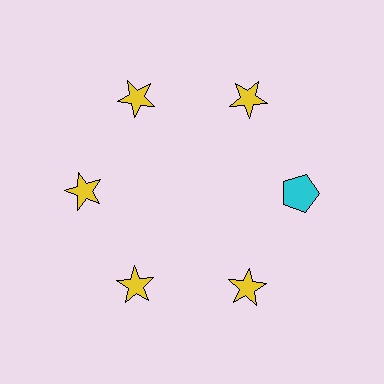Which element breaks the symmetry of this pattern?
The cyan pentagon at roughly the 3 o'clock position breaks the symmetry. All other shapes are yellow stars.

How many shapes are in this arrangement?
There are 6 shapes arranged in a ring pattern.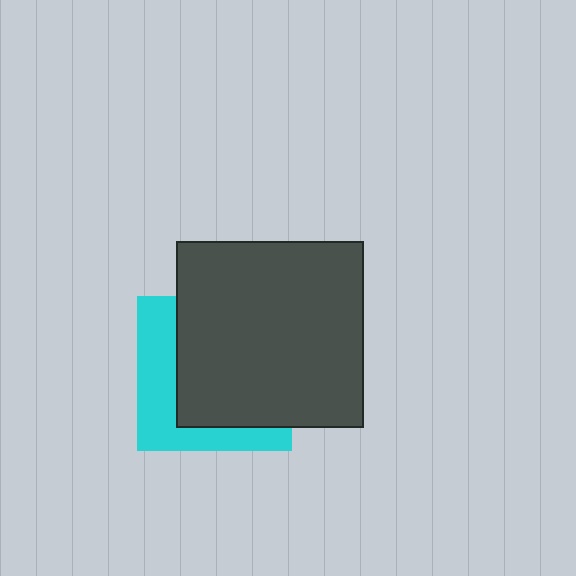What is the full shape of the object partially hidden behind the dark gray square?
The partially hidden object is a cyan square.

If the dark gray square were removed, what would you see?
You would see the complete cyan square.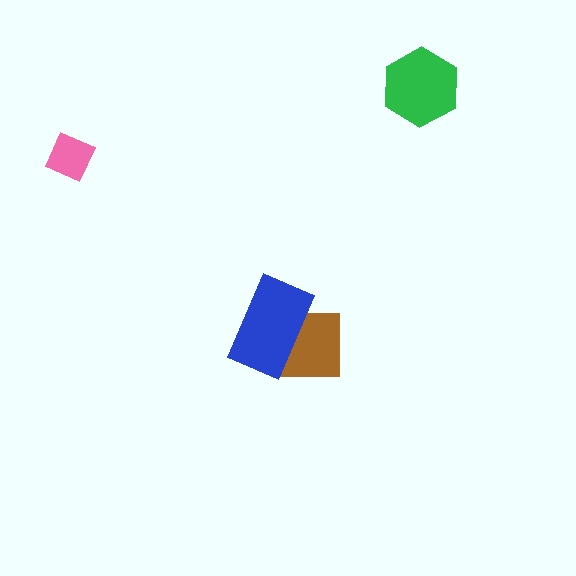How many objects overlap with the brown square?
1 object overlaps with the brown square.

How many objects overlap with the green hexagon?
0 objects overlap with the green hexagon.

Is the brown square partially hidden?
Yes, it is partially covered by another shape.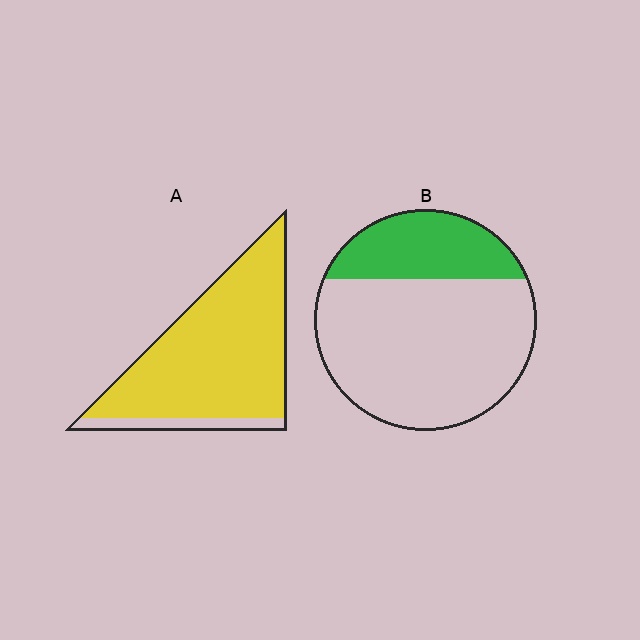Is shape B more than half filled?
No.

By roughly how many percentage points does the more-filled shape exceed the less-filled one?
By roughly 60 percentage points (A over B).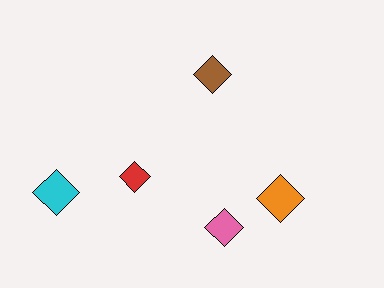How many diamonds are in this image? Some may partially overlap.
There are 5 diamonds.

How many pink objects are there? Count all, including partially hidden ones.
There is 1 pink object.